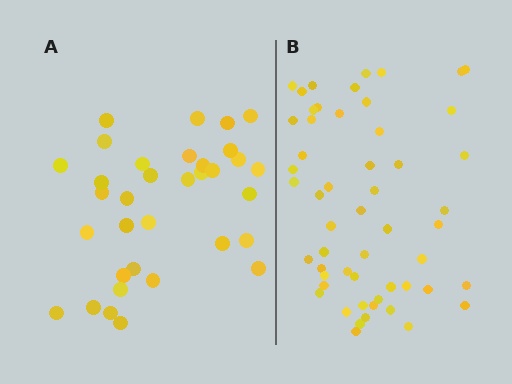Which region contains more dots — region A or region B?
Region B (the right region) has more dots.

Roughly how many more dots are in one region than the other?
Region B has approximately 20 more dots than region A.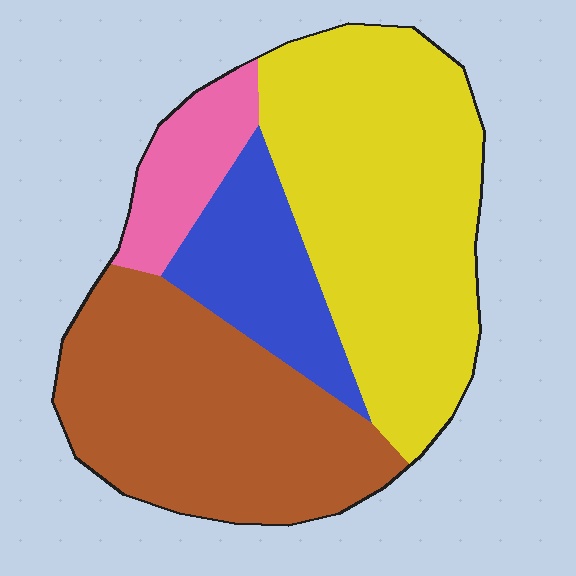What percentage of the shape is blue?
Blue covers roughly 15% of the shape.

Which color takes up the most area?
Yellow, at roughly 40%.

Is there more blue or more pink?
Blue.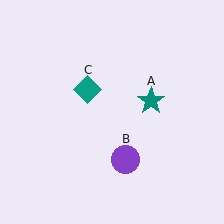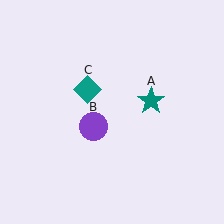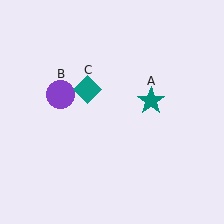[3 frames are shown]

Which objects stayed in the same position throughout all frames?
Teal star (object A) and teal diamond (object C) remained stationary.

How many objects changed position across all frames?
1 object changed position: purple circle (object B).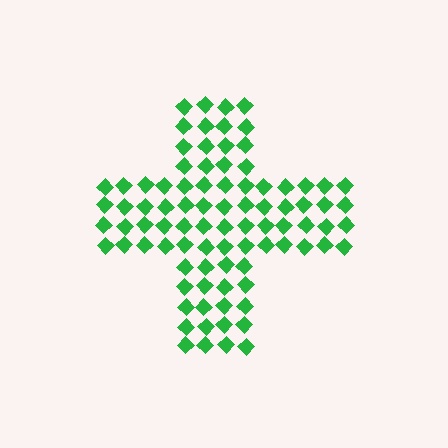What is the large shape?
The large shape is a cross.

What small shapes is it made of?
It is made of small diamonds.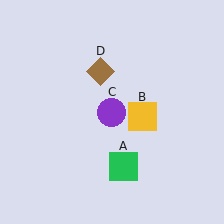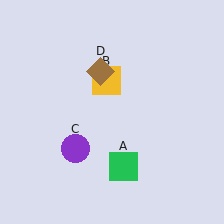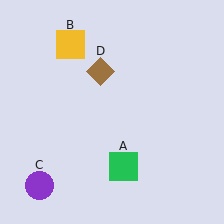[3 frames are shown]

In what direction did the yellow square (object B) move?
The yellow square (object B) moved up and to the left.